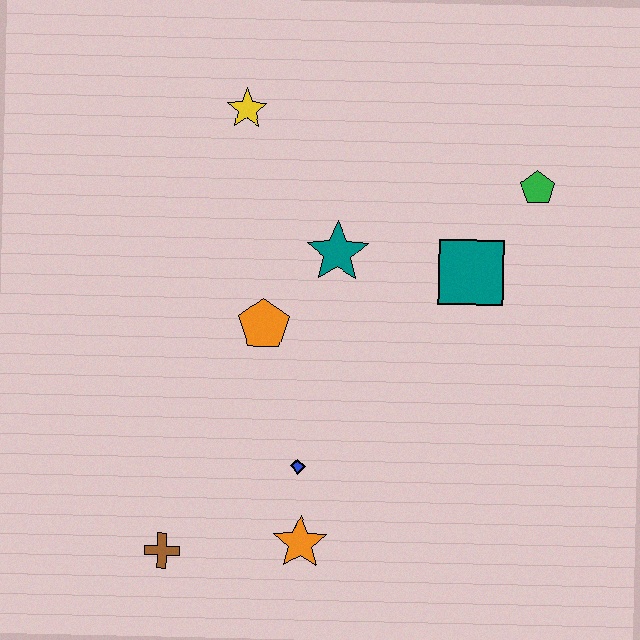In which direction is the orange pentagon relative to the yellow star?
The orange pentagon is below the yellow star.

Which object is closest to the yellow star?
The teal star is closest to the yellow star.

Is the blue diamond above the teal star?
No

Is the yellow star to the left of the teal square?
Yes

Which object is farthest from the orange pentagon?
The green pentagon is farthest from the orange pentagon.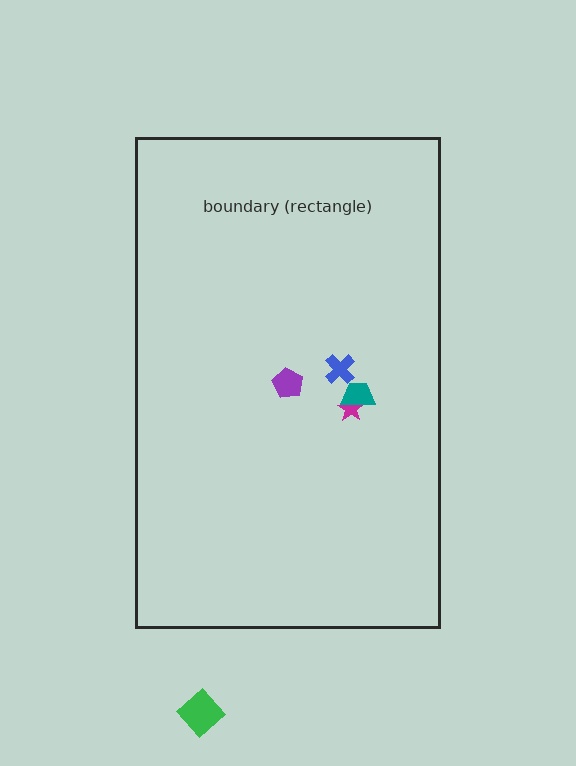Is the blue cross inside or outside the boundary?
Inside.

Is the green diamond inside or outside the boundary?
Outside.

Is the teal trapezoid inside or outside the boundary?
Inside.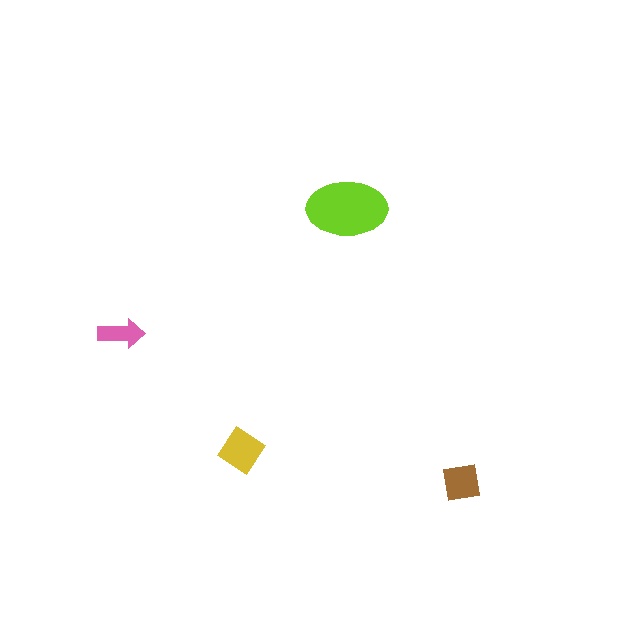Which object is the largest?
The lime ellipse.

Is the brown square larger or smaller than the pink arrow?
Larger.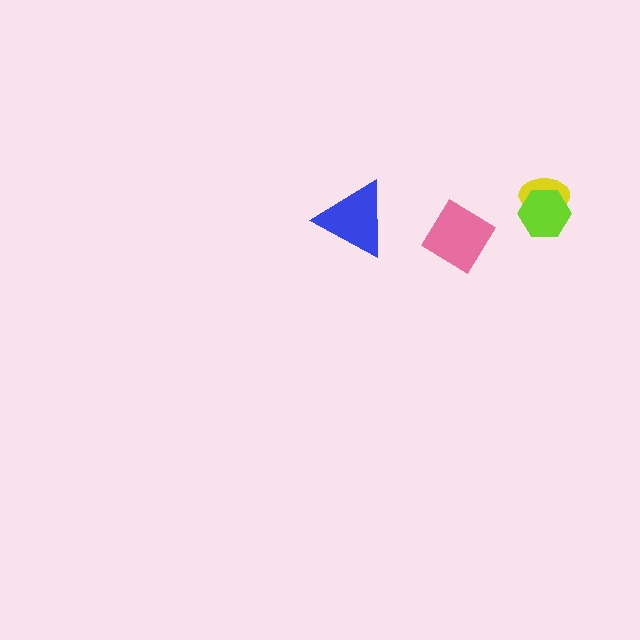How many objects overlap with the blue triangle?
0 objects overlap with the blue triangle.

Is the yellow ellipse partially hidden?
Yes, it is partially covered by another shape.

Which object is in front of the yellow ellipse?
The lime hexagon is in front of the yellow ellipse.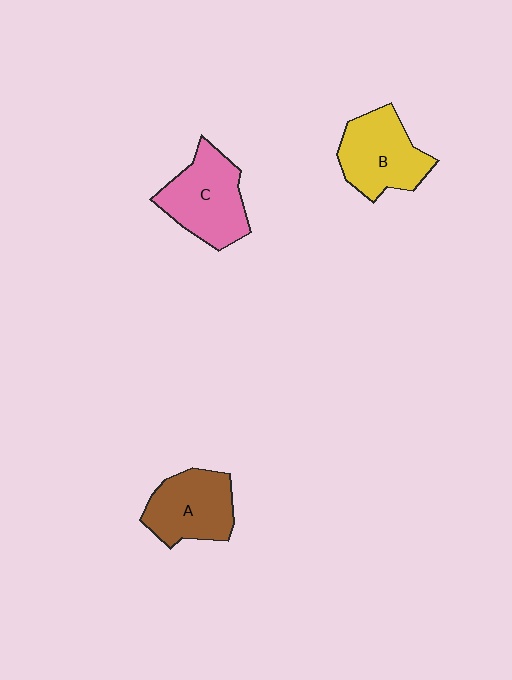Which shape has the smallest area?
Shape A (brown).